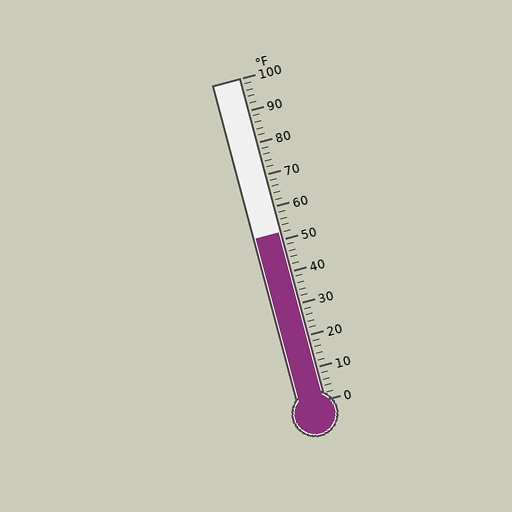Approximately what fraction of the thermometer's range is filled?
The thermometer is filled to approximately 50% of its range.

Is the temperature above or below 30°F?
The temperature is above 30°F.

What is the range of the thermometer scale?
The thermometer scale ranges from 0°F to 100°F.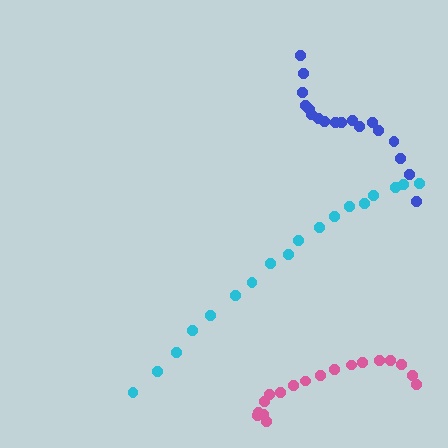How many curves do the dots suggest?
There are 3 distinct paths.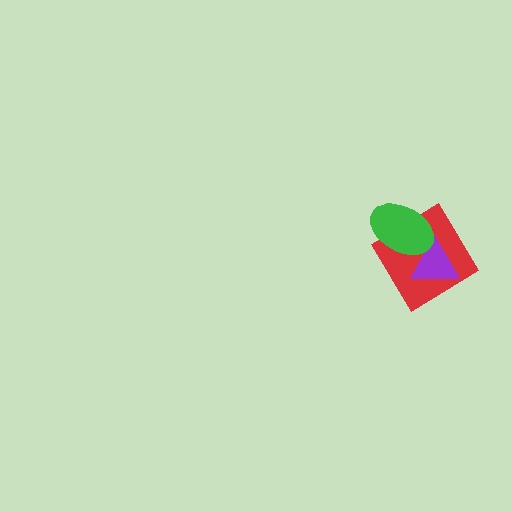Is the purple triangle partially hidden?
Yes, it is partially covered by another shape.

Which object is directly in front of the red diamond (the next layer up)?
The purple triangle is directly in front of the red diamond.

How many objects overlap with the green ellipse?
2 objects overlap with the green ellipse.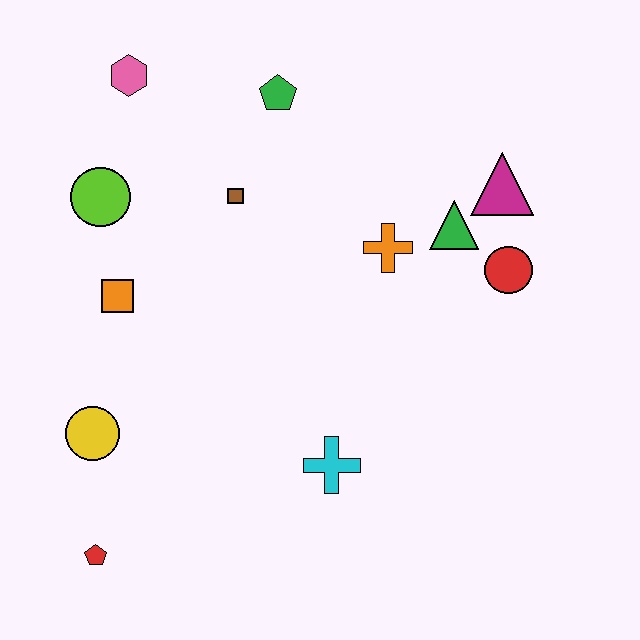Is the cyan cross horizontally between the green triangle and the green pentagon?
Yes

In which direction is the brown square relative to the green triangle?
The brown square is to the left of the green triangle.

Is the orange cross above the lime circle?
No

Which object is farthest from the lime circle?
The red circle is farthest from the lime circle.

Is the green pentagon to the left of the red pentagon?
No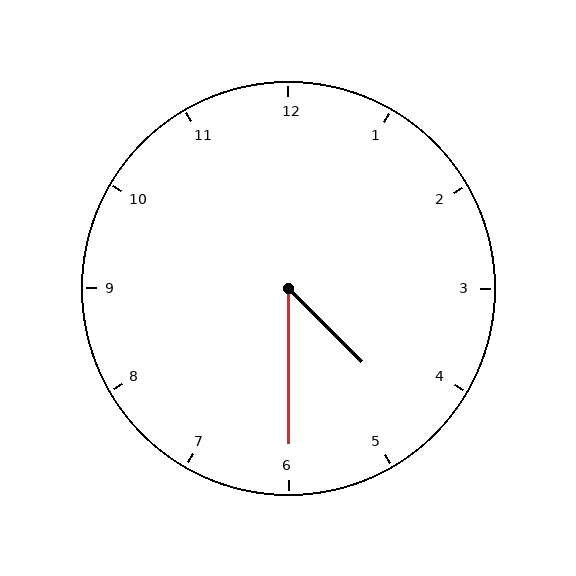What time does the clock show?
4:30.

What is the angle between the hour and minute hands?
Approximately 45 degrees.